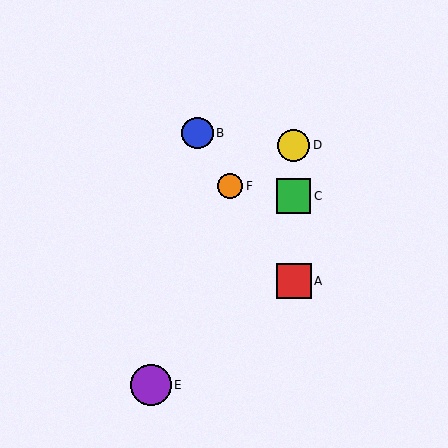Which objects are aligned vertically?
Objects A, C, D are aligned vertically.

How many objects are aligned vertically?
3 objects (A, C, D) are aligned vertically.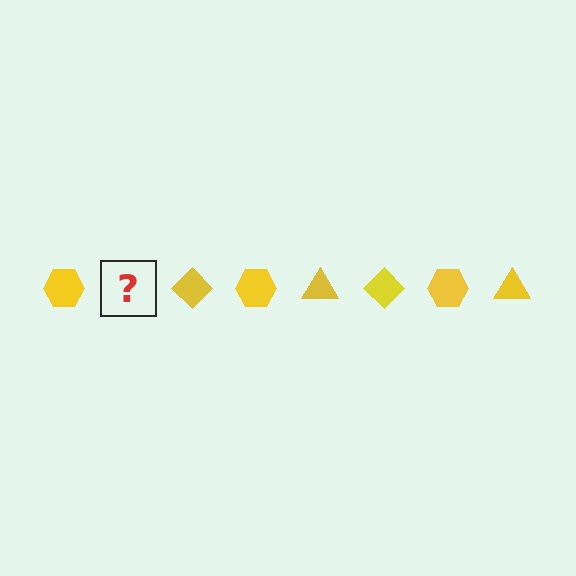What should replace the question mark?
The question mark should be replaced with a yellow triangle.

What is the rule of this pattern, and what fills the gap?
The rule is that the pattern cycles through hexagon, triangle, diamond shapes in yellow. The gap should be filled with a yellow triangle.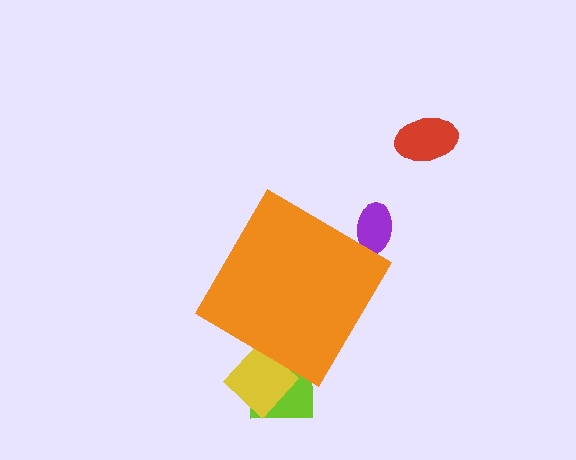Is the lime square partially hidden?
Yes, the lime square is partially hidden behind the orange diamond.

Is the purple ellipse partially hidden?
Yes, the purple ellipse is partially hidden behind the orange diamond.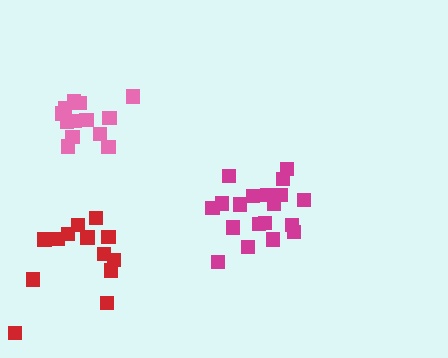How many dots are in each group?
Group 1: 13 dots, Group 2: 19 dots, Group 3: 13 dots (45 total).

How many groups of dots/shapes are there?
There are 3 groups.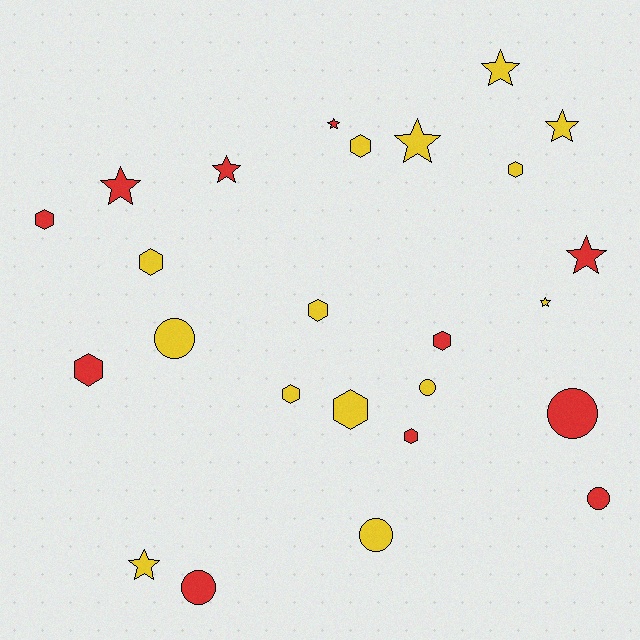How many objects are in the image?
There are 25 objects.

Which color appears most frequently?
Yellow, with 14 objects.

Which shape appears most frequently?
Hexagon, with 10 objects.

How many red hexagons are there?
There are 4 red hexagons.